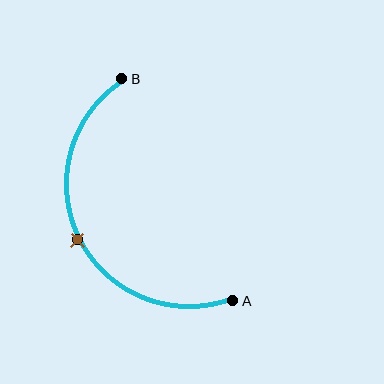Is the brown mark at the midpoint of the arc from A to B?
Yes. The brown mark lies on the arc at equal arc-length from both A and B — it is the arc midpoint.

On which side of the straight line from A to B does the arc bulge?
The arc bulges to the left of the straight line connecting A and B.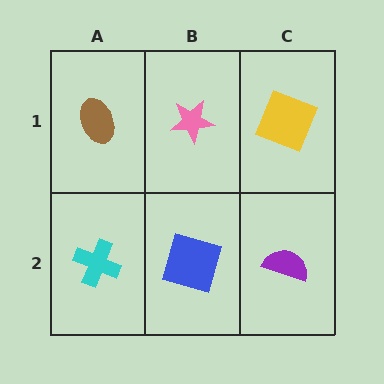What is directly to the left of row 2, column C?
A blue square.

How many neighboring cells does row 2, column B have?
3.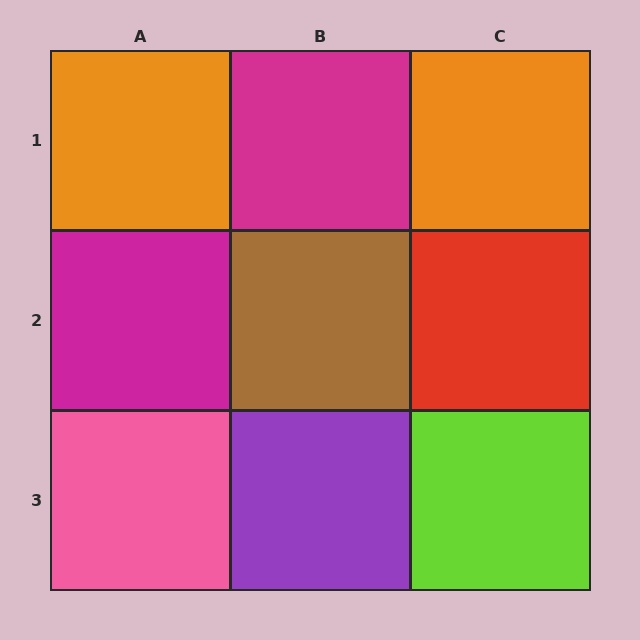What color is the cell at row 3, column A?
Pink.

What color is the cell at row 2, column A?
Magenta.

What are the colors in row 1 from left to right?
Orange, magenta, orange.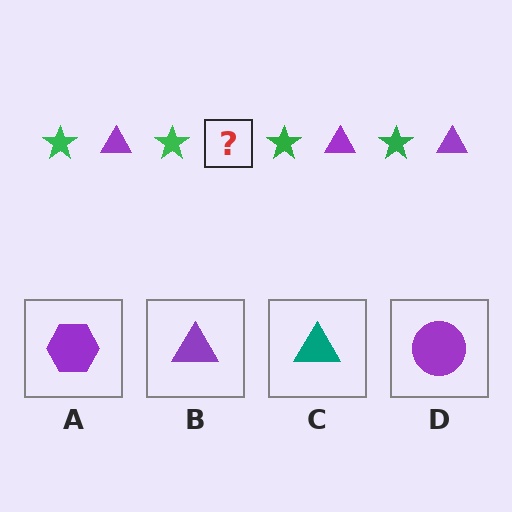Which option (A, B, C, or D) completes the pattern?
B.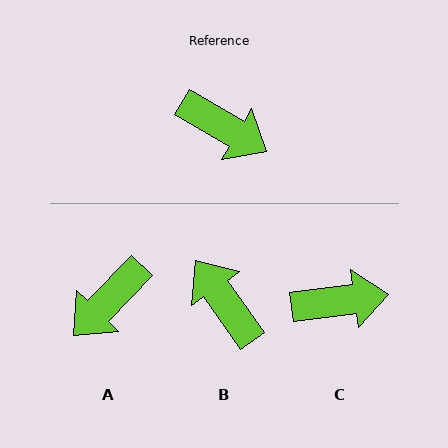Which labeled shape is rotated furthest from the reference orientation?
B, about 155 degrees away.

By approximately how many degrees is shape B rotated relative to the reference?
Approximately 155 degrees counter-clockwise.